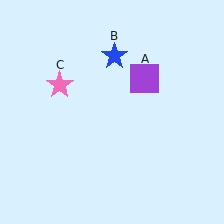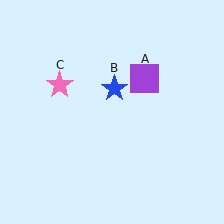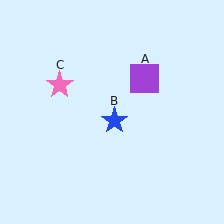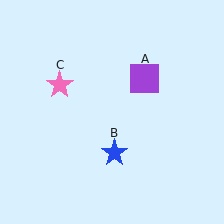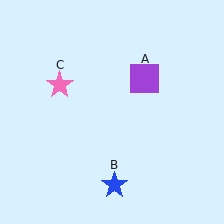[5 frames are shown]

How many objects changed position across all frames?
1 object changed position: blue star (object B).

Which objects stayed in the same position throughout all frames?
Purple square (object A) and pink star (object C) remained stationary.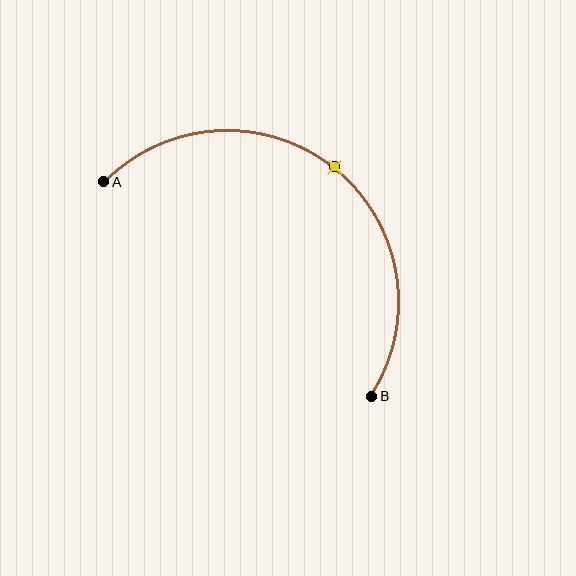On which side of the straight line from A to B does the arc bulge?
The arc bulges above and to the right of the straight line connecting A and B.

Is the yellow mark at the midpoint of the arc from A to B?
Yes. The yellow mark lies on the arc at equal arc-length from both A and B — it is the arc midpoint.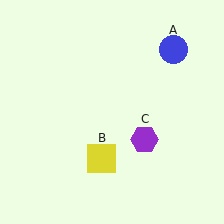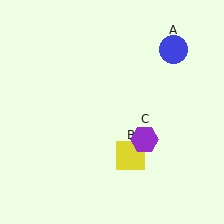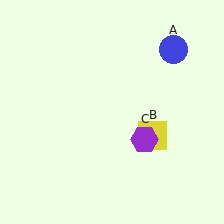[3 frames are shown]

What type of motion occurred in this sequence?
The yellow square (object B) rotated counterclockwise around the center of the scene.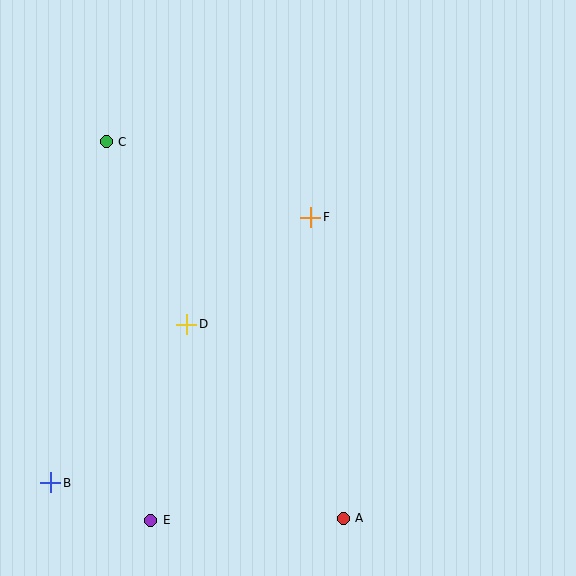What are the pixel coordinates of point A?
Point A is at (343, 518).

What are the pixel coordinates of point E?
Point E is at (151, 520).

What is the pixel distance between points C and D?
The distance between C and D is 199 pixels.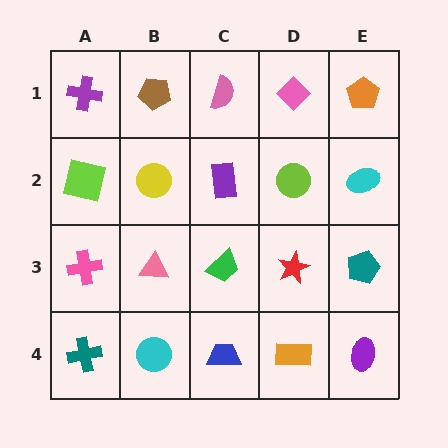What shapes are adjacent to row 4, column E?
A teal pentagon (row 3, column E), an orange rectangle (row 4, column D).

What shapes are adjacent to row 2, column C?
A pink semicircle (row 1, column C), a green trapezoid (row 3, column C), a yellow circle (row 2, column B), a lime circle (row 2, column D).